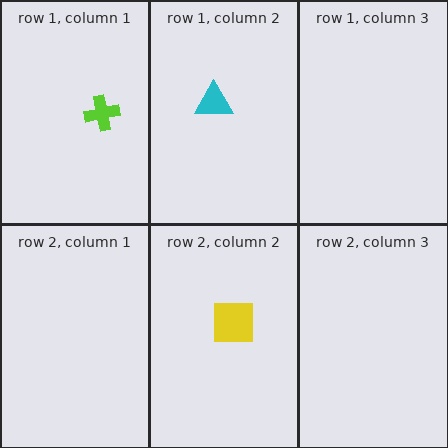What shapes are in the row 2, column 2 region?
The yellow square.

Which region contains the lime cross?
The row 1, column 1 region.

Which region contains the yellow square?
The row 2, column 2 region.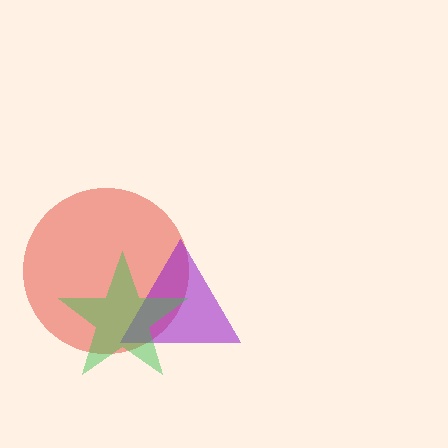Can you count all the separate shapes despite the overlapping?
Yes, there are 3 separate shapes.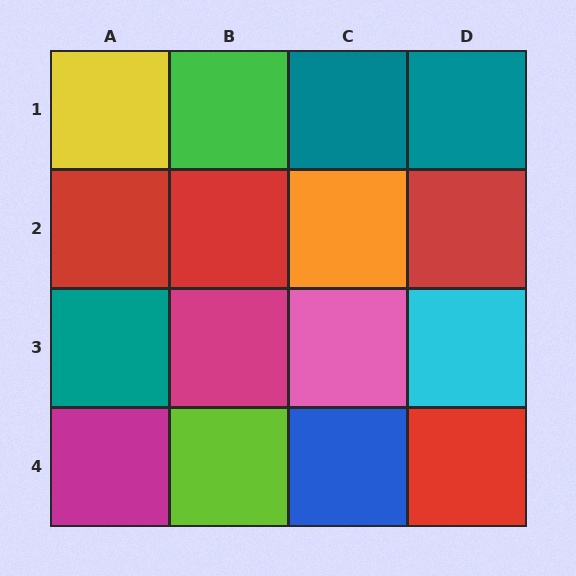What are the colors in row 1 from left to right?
Yellow, green, teal, teal.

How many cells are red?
4 cells are red.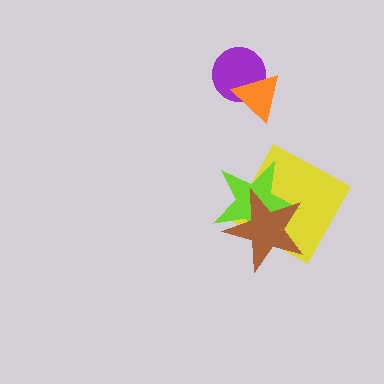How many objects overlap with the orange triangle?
1 object overlaps with the orange triangle.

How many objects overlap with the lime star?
2 objects overlap with the lime star.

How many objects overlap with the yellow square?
2 objects overlap with the yellow square.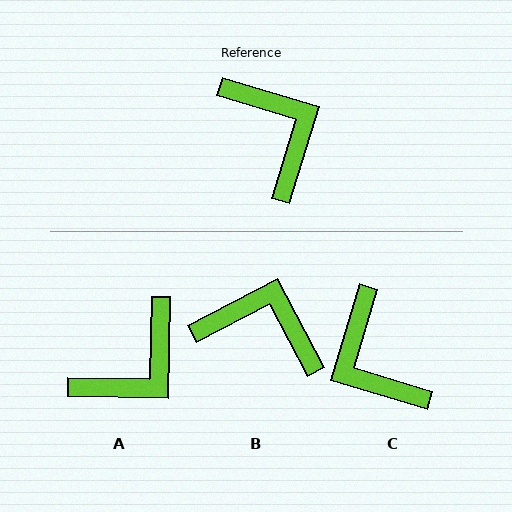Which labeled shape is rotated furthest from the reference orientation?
C, about 180 degrees away.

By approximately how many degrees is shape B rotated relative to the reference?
Approximately 45 degrees counter-clockwise.